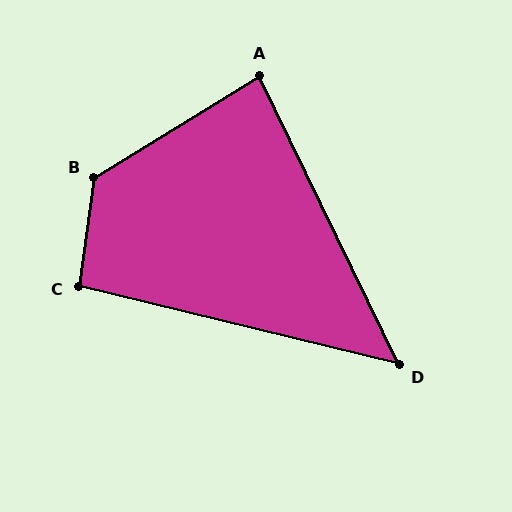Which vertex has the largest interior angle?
B, at approximately 130 degrees.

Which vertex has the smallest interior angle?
D, at approximately 50 degrees.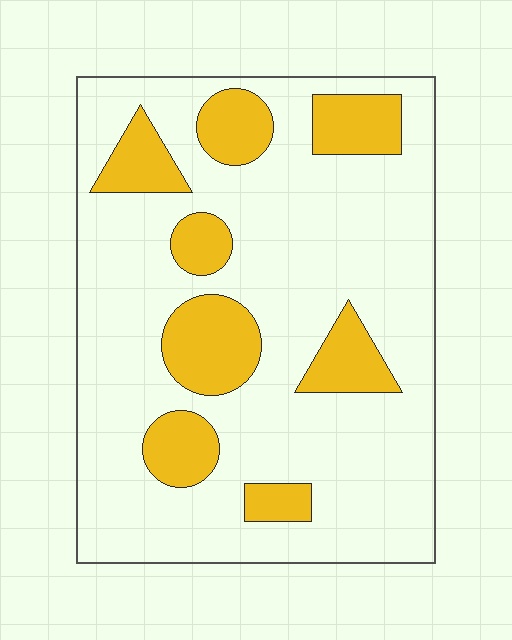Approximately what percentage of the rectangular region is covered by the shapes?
Approximately 20%.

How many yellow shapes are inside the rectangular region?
8.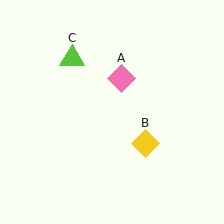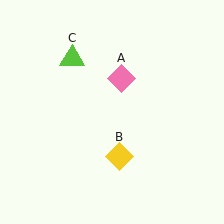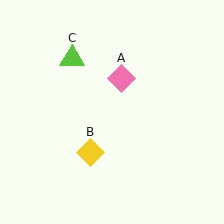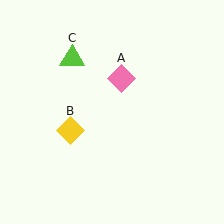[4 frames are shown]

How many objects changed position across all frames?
1 object changed position: yellow diamond (object B).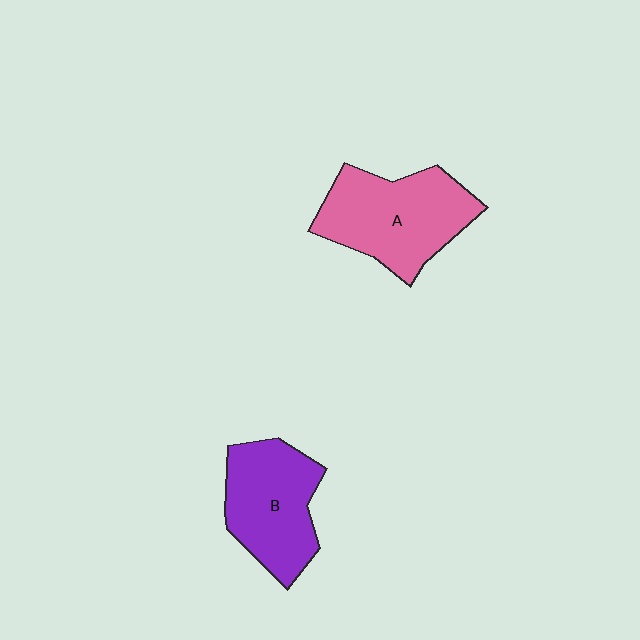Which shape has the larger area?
Shape A (pink).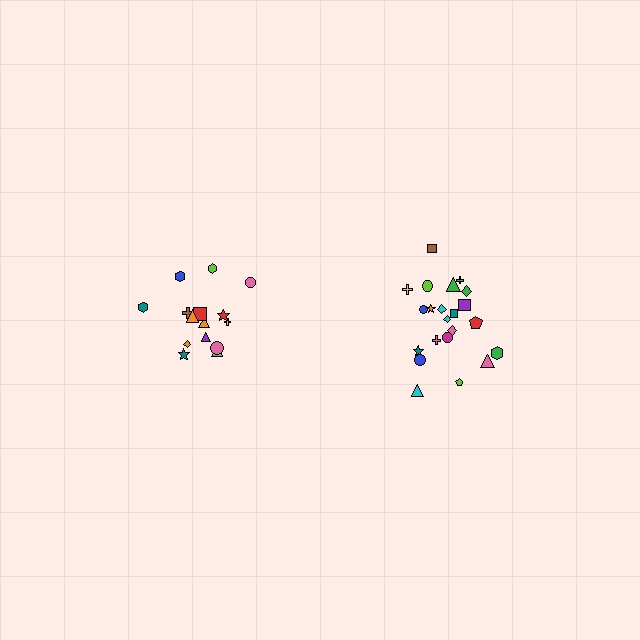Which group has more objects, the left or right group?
The right group.